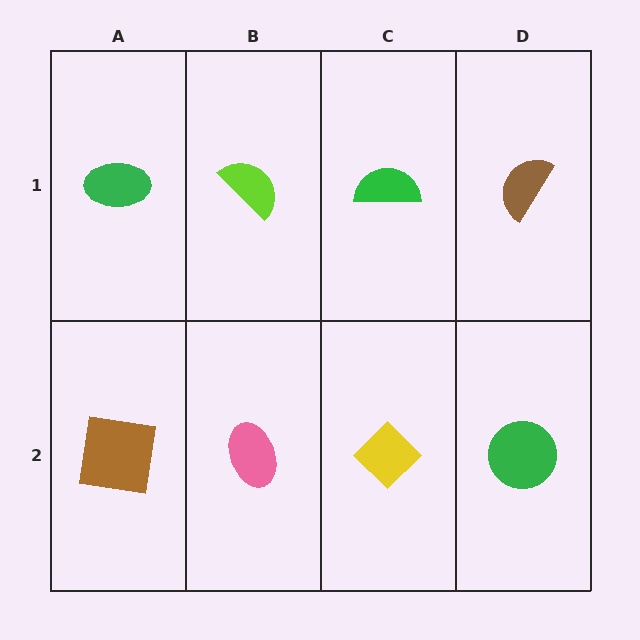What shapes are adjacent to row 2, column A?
A green ellipse (row 1, column A), a pink ellipse (row 2, column B).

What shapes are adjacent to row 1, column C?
A yellow diamond (row 2, column C), a lime semicircle (row 1, column B), a brown semicircle (row 1, column D).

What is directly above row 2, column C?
A green semicircle.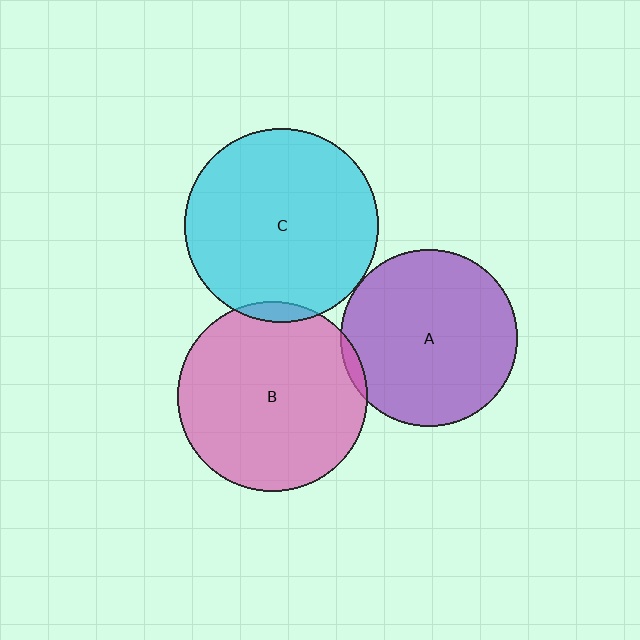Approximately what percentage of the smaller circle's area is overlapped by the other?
Approximately 5%.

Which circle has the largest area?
Circle C (cyan).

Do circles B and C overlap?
Yes.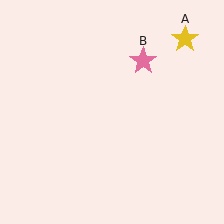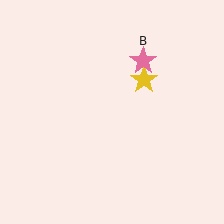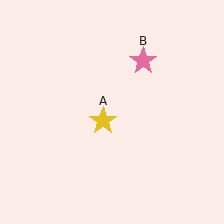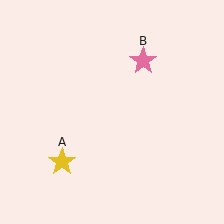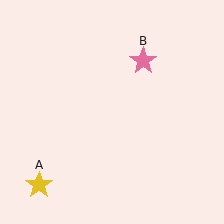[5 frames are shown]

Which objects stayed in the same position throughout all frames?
Pink star (object B) remained stationary.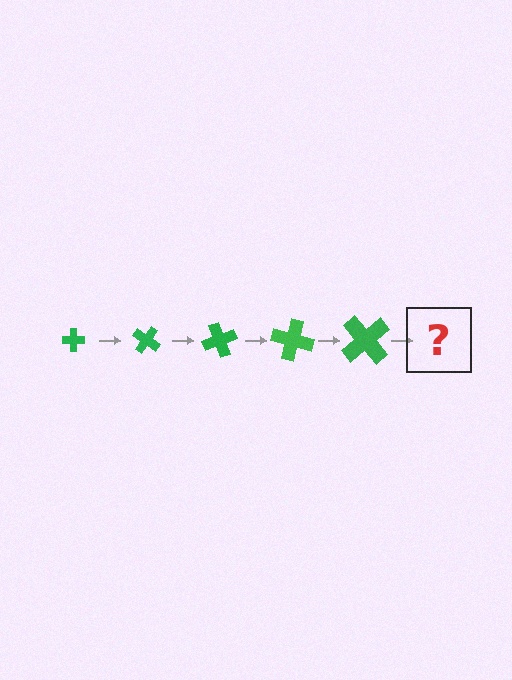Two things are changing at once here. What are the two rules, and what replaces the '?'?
The two rules are that the cross grows larger each step and it rotates 35 degrees each step. The '?' should be a cross, larger than the previous one and rotated 175 degrees from the start.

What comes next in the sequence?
The next element should be a cross, larger than the previous one and rotated 175 degrees from the start.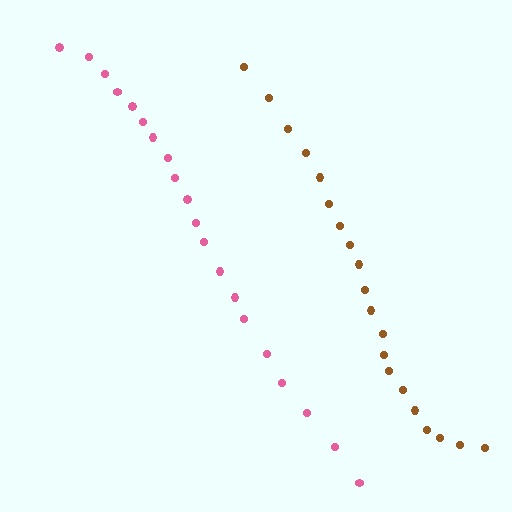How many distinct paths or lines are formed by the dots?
There are 2 distinct paths.